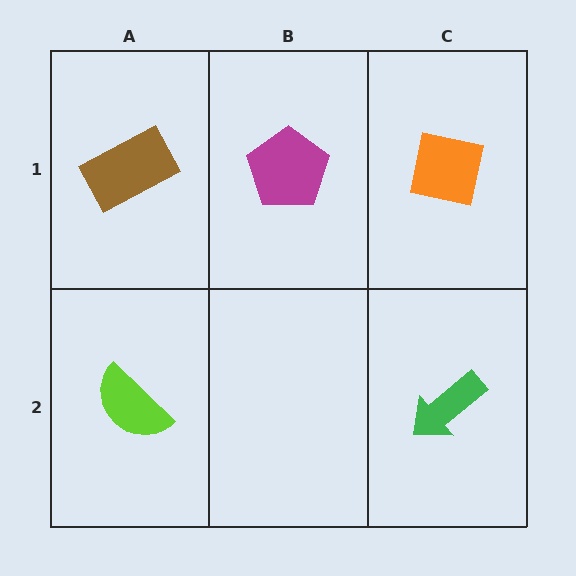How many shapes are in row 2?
2 shapes.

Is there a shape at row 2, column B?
No, that cell is empty.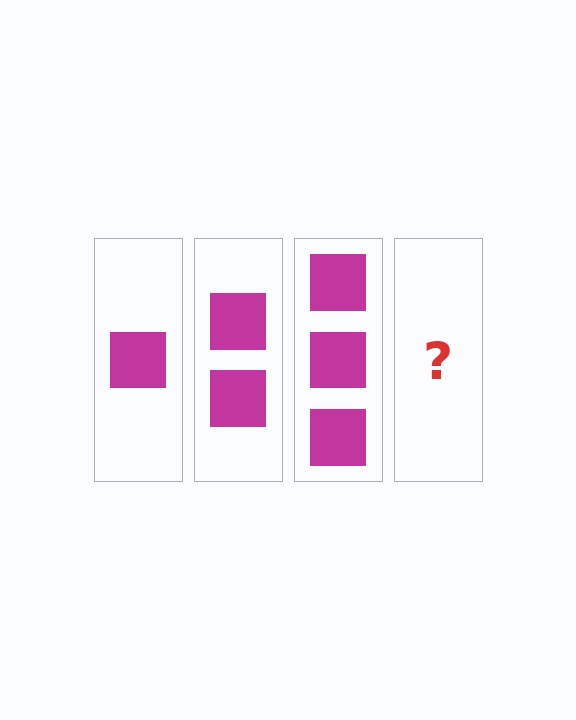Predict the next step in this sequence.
The next step is 4 squares.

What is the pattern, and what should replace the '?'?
The pattern is that each step adds one more square. The '?' should be 4 squares.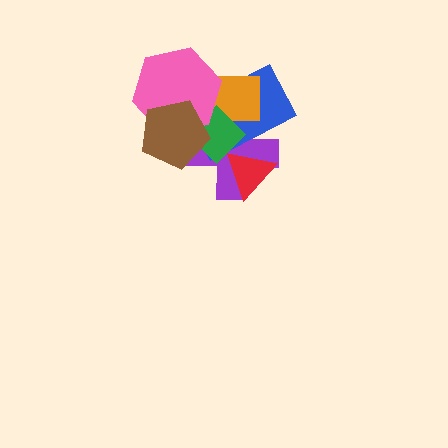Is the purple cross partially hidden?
Yes, it is partially covered by another shape.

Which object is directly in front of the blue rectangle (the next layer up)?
The orange rectangle is directly in front of the blue rectangle.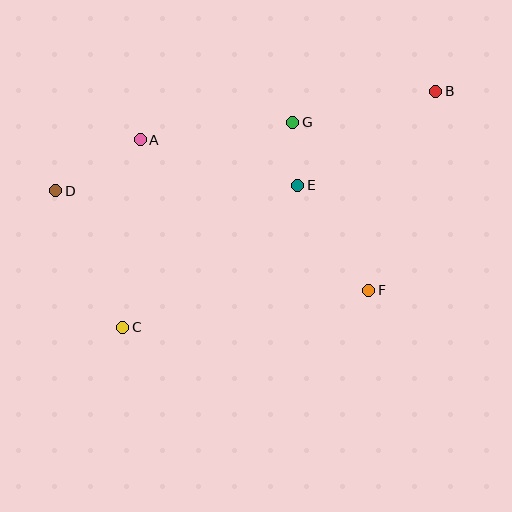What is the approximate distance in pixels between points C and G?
The distance between C and G is approximately 266 pixels.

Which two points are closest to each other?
Points E and G are closest to each other.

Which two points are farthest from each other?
Points B and D are farthest from each other.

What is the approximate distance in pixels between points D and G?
The distance between D and G is approximately 247 pixels.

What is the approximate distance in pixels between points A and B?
The distance between A and B is approximately 299 pixels.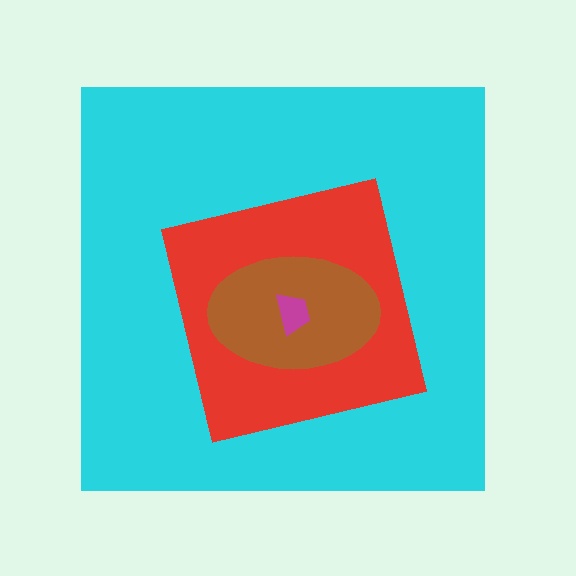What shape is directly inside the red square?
The brown ellipse.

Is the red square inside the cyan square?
Yes.